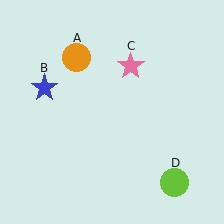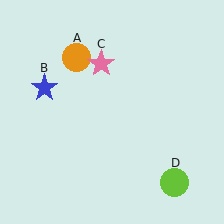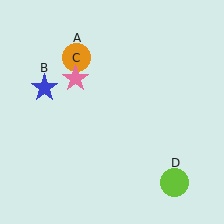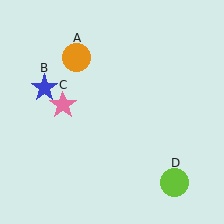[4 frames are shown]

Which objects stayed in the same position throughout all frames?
Orange circle (object A) and blue star (object B) and lime circle (object D) remained stationary.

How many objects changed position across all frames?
1 object changed position: pink star (object C).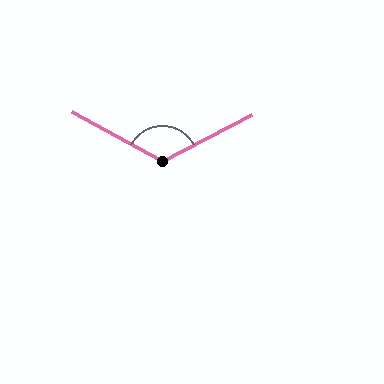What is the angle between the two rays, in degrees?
Approximately 124 degrees.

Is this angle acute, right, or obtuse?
It is obtuse.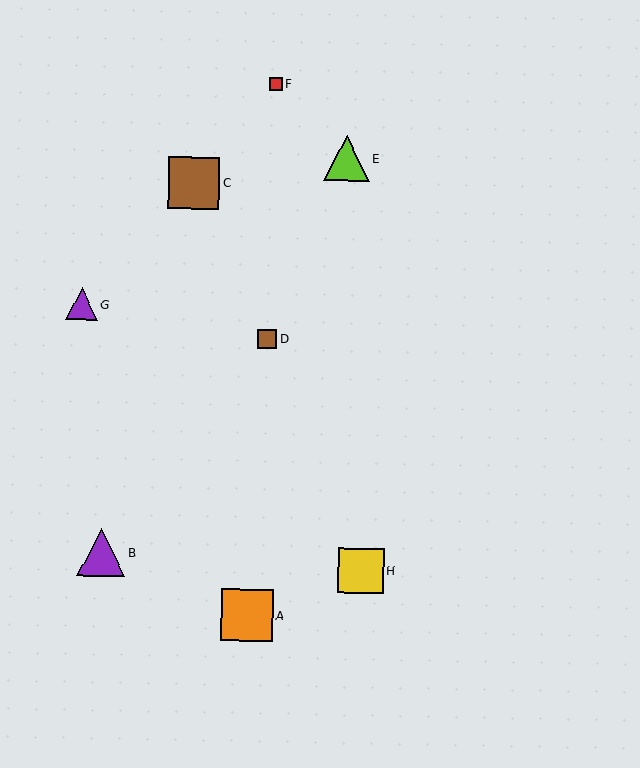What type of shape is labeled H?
Shape H is a yellow square.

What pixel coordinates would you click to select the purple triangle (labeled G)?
Click at (82, 304) to select the purple triangle G.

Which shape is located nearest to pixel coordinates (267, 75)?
The red square (labeled F) at (276, 84) is nearest to that location.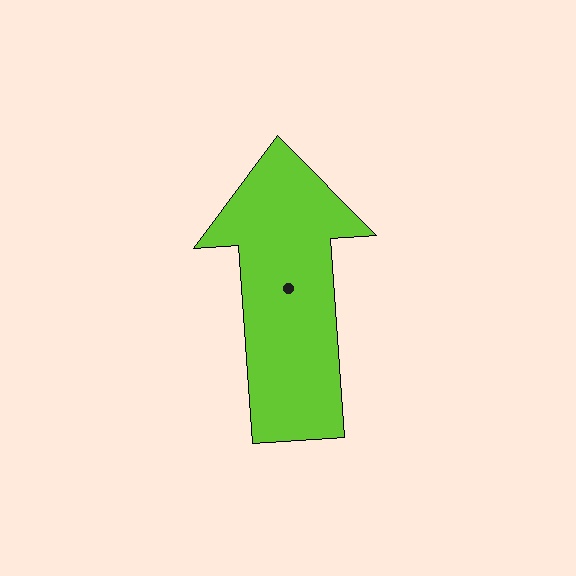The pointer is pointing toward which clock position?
Roughly 12 o'clock.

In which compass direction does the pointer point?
North.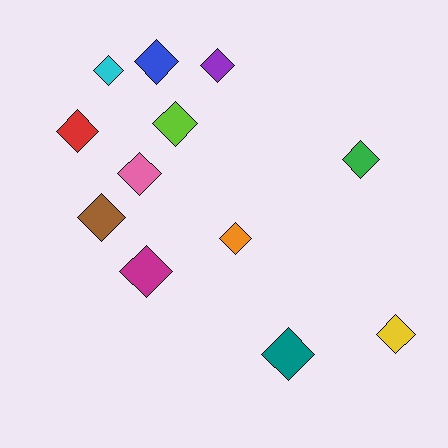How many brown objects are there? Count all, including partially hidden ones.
There is 1 brown object.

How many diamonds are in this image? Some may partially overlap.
There are 12 diamonds.